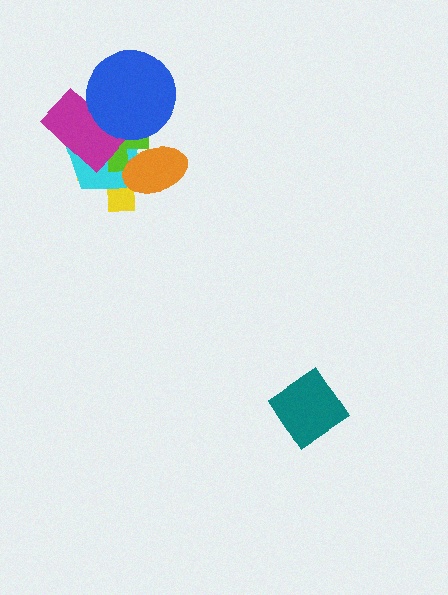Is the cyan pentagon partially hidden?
Yes, it is partially covered by another shape.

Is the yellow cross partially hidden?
Yes, it is partially covered by another shape.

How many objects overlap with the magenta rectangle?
4 objects overlap with the magenta rectangle.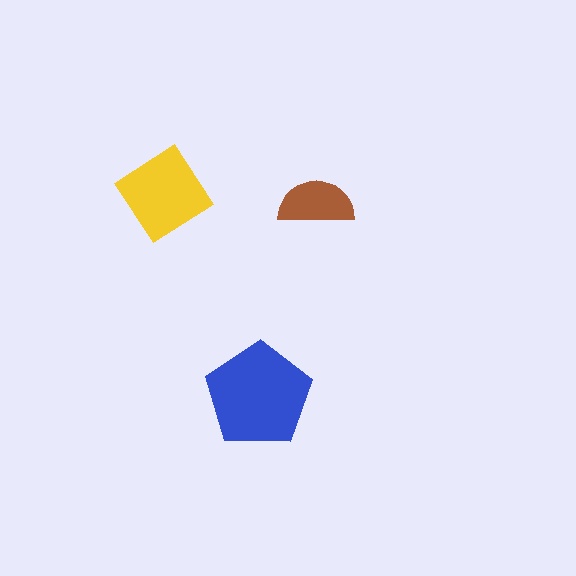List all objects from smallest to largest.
The brown semicircle, the yellow diamond, the blue pentagon.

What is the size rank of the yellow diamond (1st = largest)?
2nd.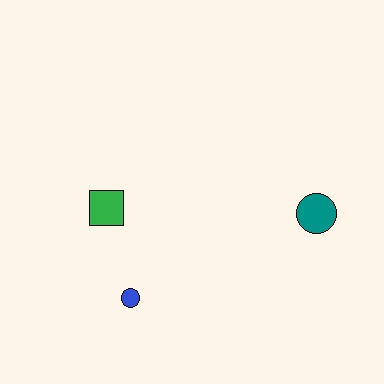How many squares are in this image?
There is 1 square.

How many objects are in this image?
There are 3 objects.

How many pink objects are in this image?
There are no pink objects.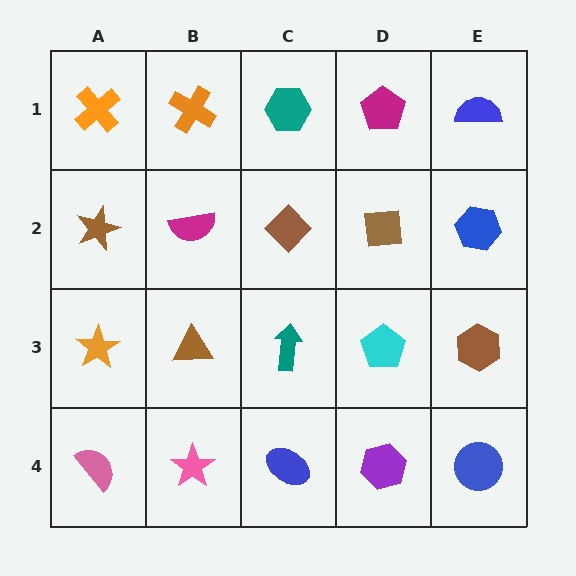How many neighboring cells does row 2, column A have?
3.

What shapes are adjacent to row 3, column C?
A brown diamond (row 2, column C), a blue ellipse (row 4, column C), a brown triangle (row 3, column B), a cyan pentagon (row 3, column D).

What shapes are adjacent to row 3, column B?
A magenta semicircle (row 2, column B), a pink star (row 4, column B), an orange star (row 3, column A), a teal arrow (row 3, column C).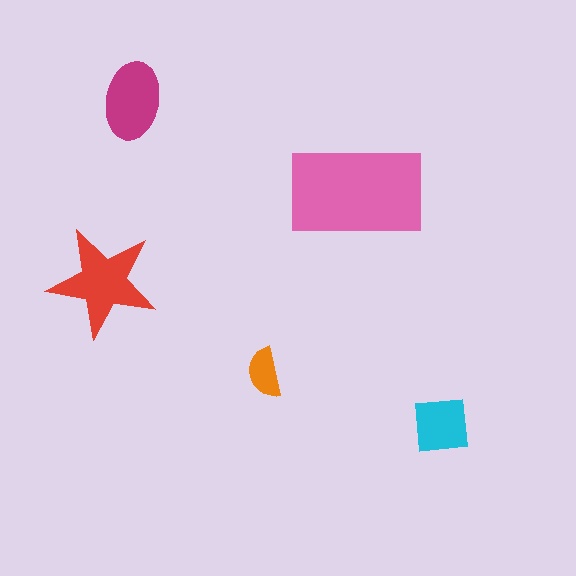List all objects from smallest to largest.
The orange semicircle, the cyan square, the magenta ellipse, the red star, the pink rectangle.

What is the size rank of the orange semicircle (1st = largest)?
5th.